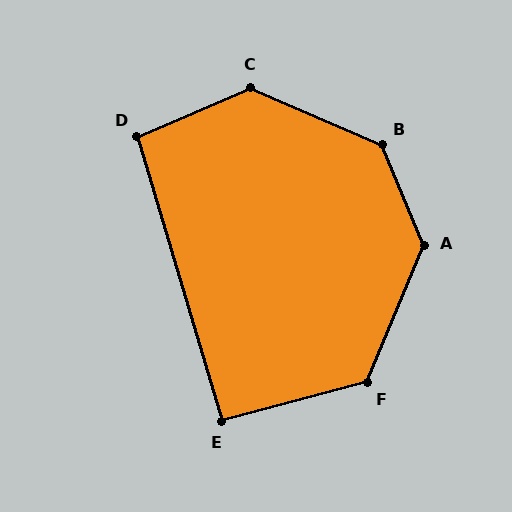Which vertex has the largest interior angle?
B, at approximately 136 degrees.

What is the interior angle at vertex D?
Approximately 97 degrees (obtuse).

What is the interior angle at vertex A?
Approximately 135 degrees (obtuse).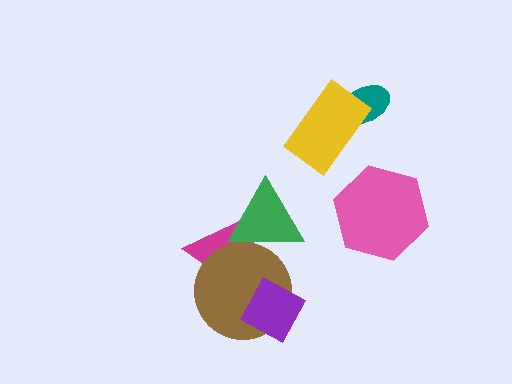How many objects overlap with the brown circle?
3 objects overlap with the brown circle.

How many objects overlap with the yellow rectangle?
1 object overlaps with the yellow rectangle.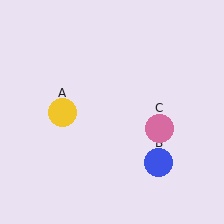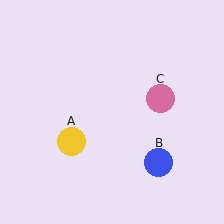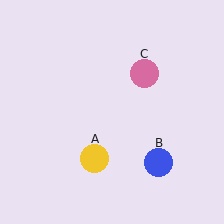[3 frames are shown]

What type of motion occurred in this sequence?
The yellow circle (object A), pink circle (object C) rotated counterclockwise around the center of the scene.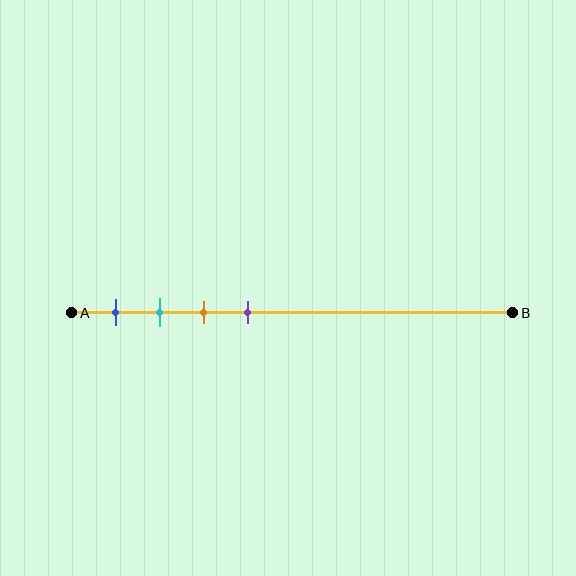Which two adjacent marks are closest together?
The cyan and orange marks are the closest adjacent pair.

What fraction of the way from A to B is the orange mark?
The orange mark is approximately 30% (0.3) of the way from A to B.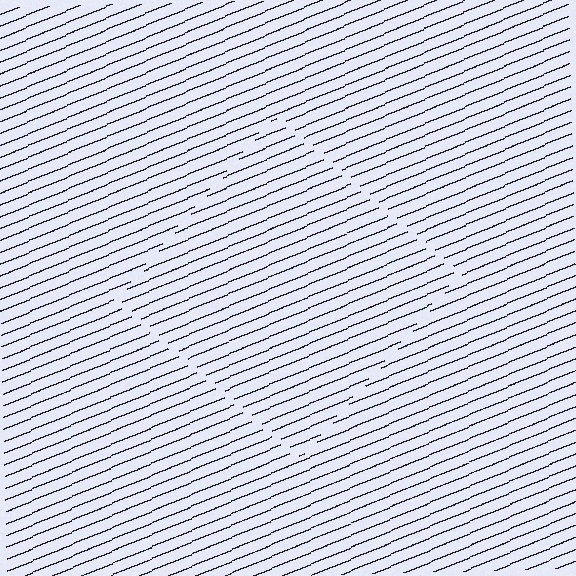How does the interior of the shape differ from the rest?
The interior of the shape contains the same grating, shifted by half a period — the contour is defined by the phase discontinuity where line-ends from the inner and outer gratings abut.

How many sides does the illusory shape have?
4 sides — the line-ends trace a square.